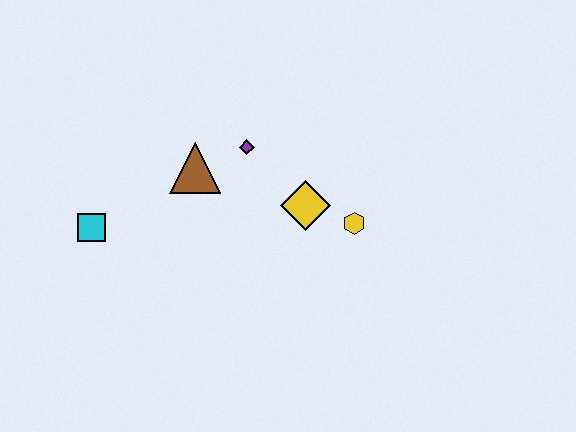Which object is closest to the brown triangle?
The purple diamond is closest to the brown triangle.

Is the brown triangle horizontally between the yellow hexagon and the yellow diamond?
No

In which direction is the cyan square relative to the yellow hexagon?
The cyan square is to the left of the yellow hexagon.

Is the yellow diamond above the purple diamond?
No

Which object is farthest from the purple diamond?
The cyan square is farthest from the purple diamond.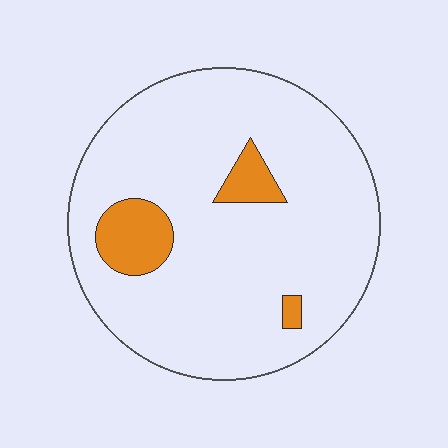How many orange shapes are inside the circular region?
3.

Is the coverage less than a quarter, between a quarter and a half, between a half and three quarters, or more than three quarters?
Less than a quarter.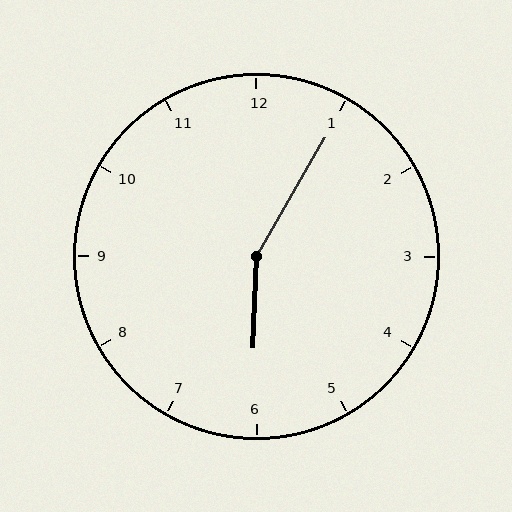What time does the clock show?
6:05.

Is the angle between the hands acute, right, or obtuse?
It is obtuse.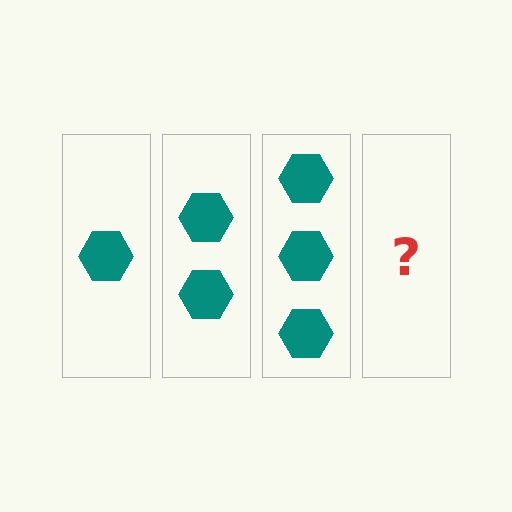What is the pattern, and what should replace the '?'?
The pattern is that each step adds one more hexagon. The '?' should be 4 hexagons.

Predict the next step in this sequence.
The next step is 4 hexagons.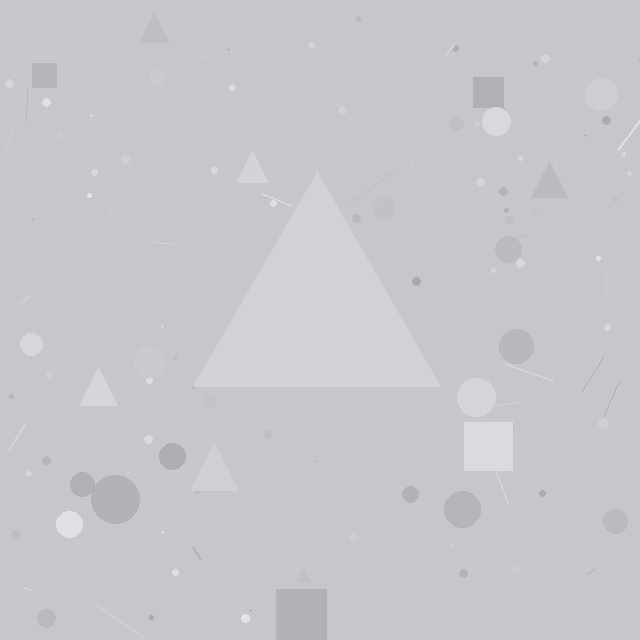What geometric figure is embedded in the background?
A triangle is embedded in the background.